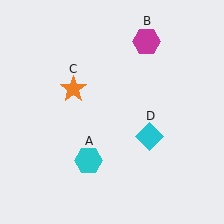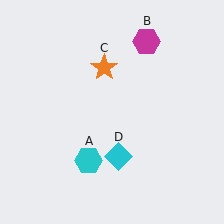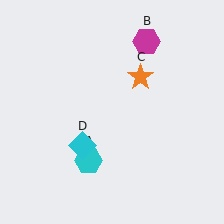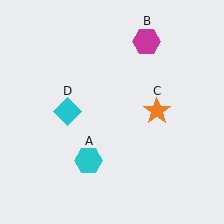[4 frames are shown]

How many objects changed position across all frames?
2 objects changed position: orange star (object C), cyan diamond (object D).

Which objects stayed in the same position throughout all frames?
Cyan hexagon (object A) and magenta hexagon (object B) remained stationary.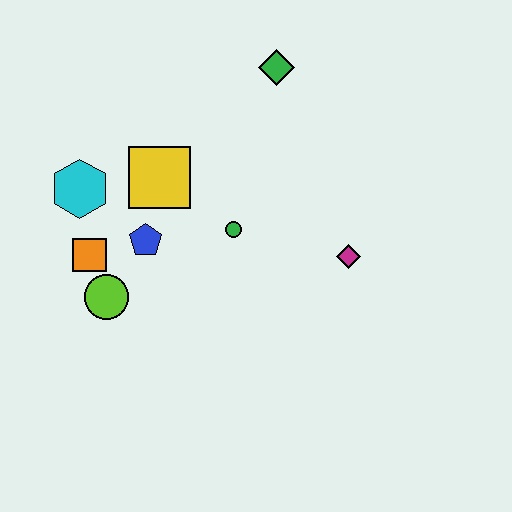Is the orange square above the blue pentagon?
No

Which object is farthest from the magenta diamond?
The cyan hexagon is farthest from the magenta diamond.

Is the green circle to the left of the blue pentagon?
No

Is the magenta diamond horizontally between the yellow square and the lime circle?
No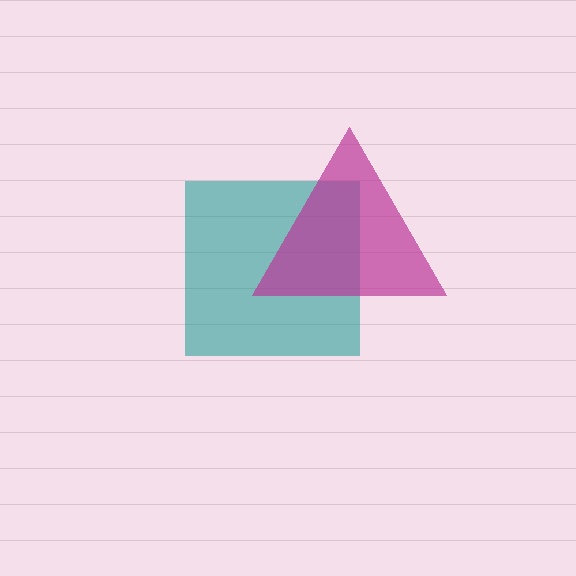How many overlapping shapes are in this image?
There are 2 overlapping shapes in the image.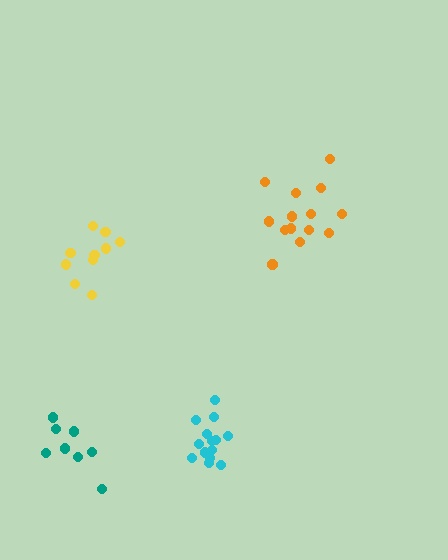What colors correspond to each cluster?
The clusters are colored: cyan, yellow, orange, teal.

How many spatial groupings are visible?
There are 4 spatial groupings.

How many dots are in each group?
Group 1: 14 dots, Group 2: 10 dots, Group 3: 14 dots, Group 4: 8 dots (46 total).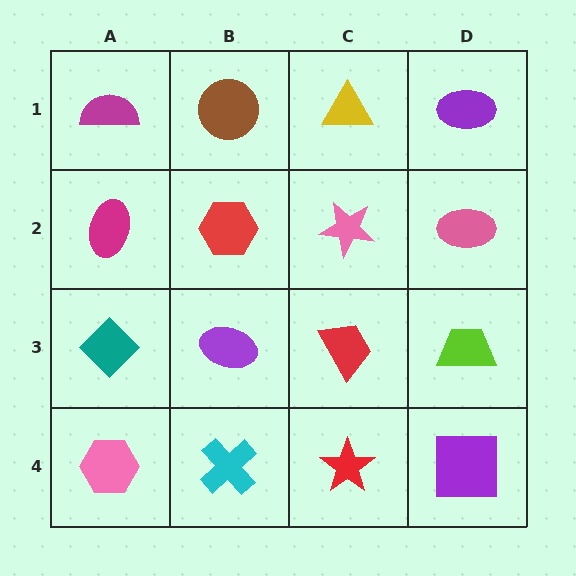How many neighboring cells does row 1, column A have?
2.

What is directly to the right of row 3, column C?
A lime trapezoid.